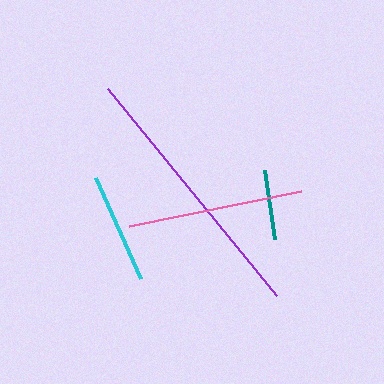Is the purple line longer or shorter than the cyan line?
The purple line is longer than the cyan line.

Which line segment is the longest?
The purple line is the longest at approximately 267 pixels.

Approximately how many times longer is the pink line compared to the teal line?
The pink line is approximately 2.5 times the length of the teal line.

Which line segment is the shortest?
The teal line is the shortest at approximately 70 pixels.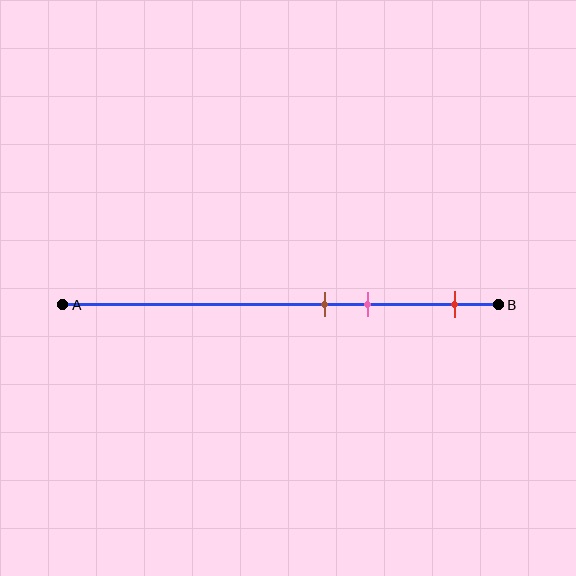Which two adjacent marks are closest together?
The brown and pink marks are the closest adjacent pair.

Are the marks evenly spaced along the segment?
No, the marks are not evenly spaced.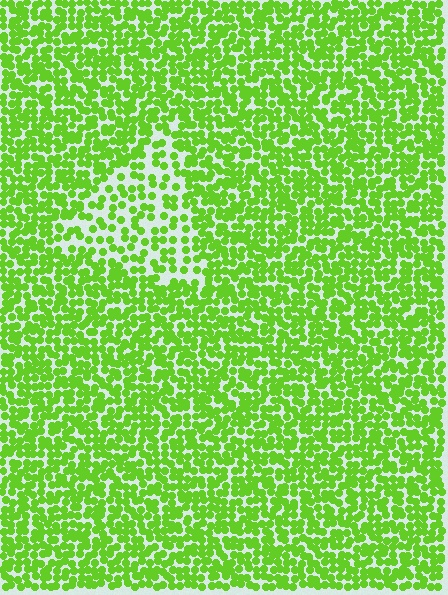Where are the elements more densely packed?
The elements are more densely packed outside the triangle boundary.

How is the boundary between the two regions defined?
The boundary is defined by a change in element density (approximately 1.9x ratio). All elements are the same color, size, and shape.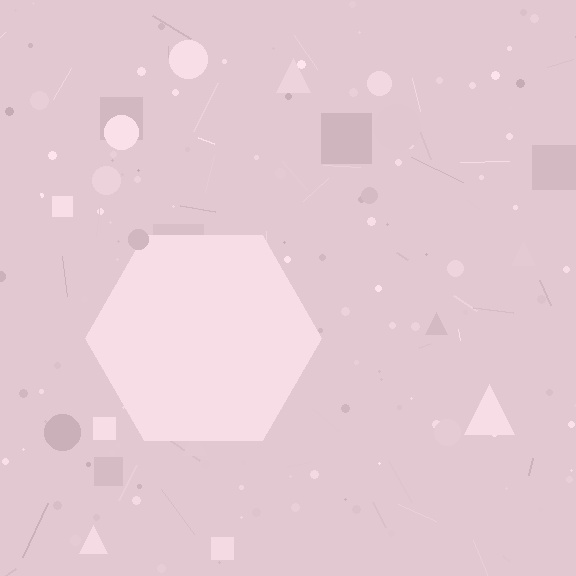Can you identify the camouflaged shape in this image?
The camouflaged shape is a hexagon.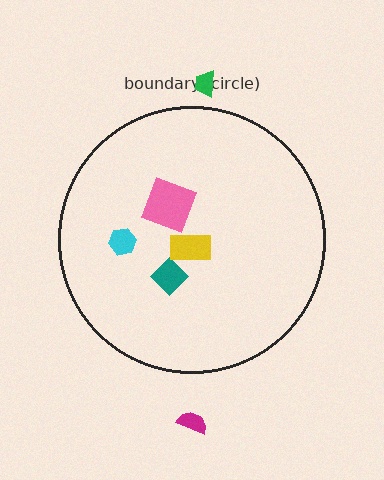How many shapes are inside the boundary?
4 inside, 2 outside.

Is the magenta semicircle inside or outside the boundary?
Outside.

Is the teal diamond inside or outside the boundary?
Inside.